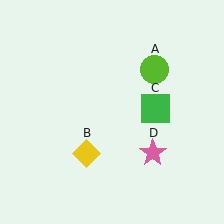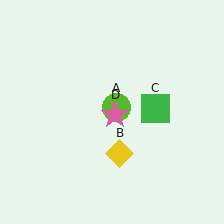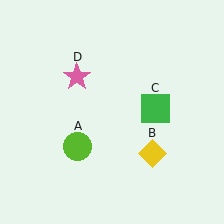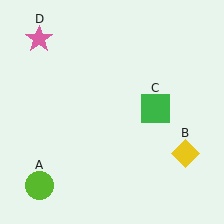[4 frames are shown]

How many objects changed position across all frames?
3 objects changed position: lime circle (object A), yellow diamond (object B), pink star (object D).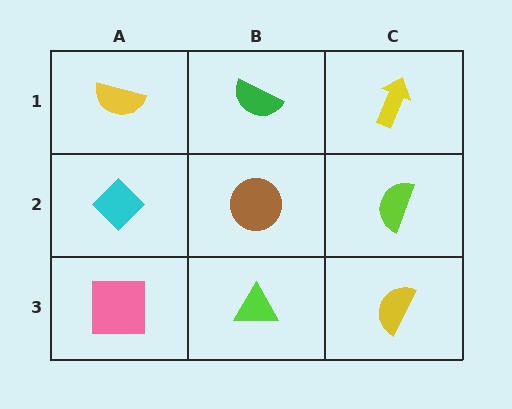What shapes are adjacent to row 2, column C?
A yellow arrow (row 1, column C), a yellow semicircle (row 3, column C), a brown circle (row 2, column B).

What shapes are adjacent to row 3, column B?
A brown circle (row 2, column B), a pink square (row 3, column A), a yellow semicircle (row 3, column C).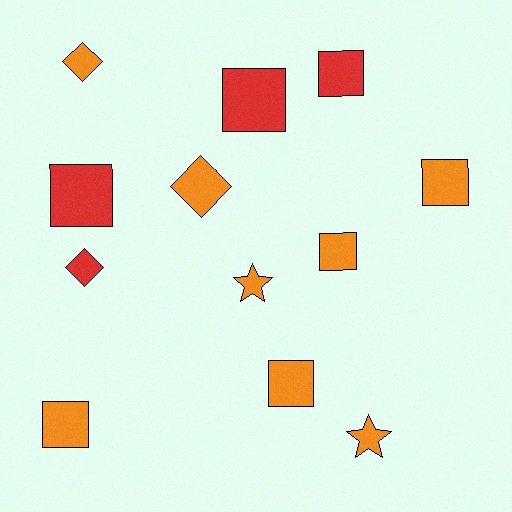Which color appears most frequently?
Orange, with 8 objects.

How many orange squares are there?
There are 4 orange squares.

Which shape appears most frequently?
Square, with 7 objects.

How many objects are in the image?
There are 12 objects.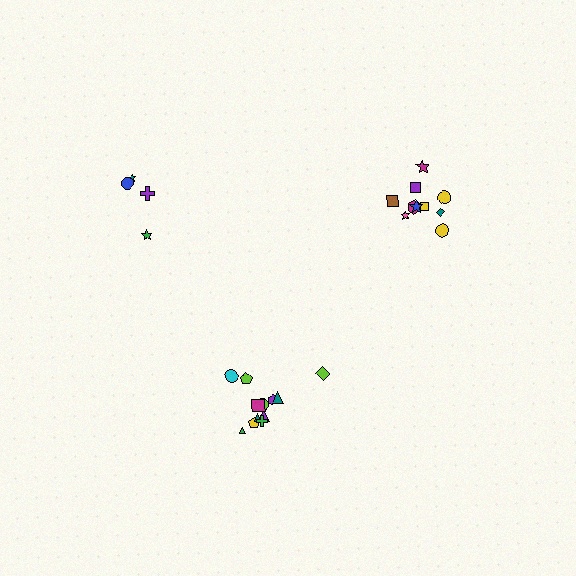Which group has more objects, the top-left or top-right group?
The top-right group.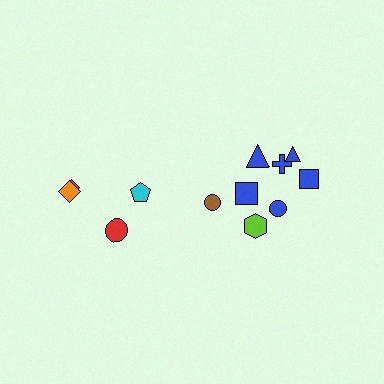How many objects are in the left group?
There are 4 objects.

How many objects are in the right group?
There are 8 objects.